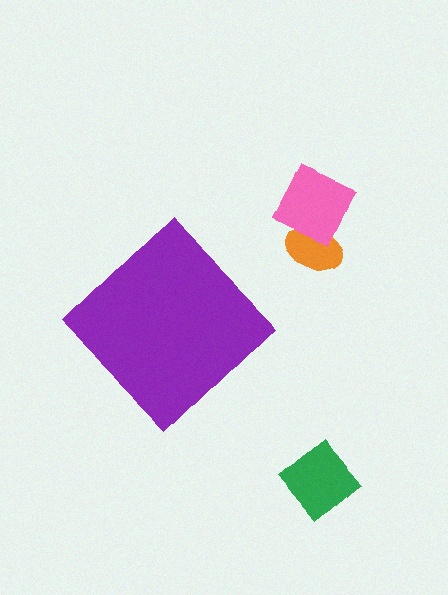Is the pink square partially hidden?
No, the pink square is fully visible.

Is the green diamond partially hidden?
No, the green diamond is fully visible.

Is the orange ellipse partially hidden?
No, the orange ellipse is fully visible.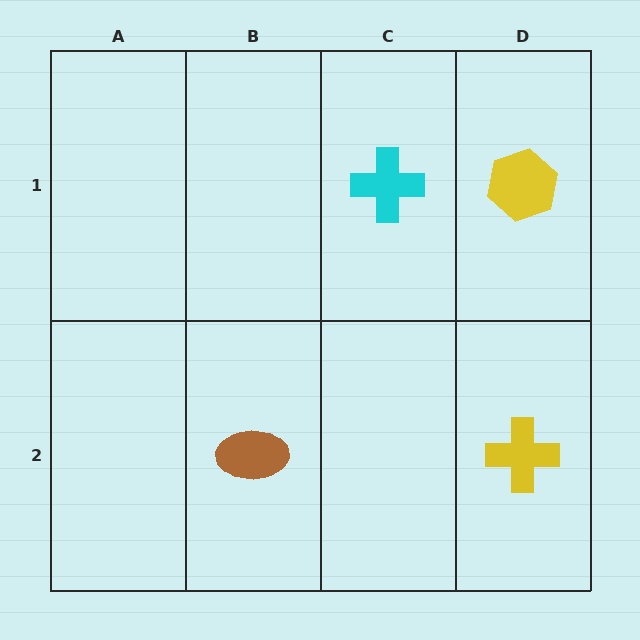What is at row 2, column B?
A brown ellipse.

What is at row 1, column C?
A cyan cross.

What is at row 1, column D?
A yellow hexagon.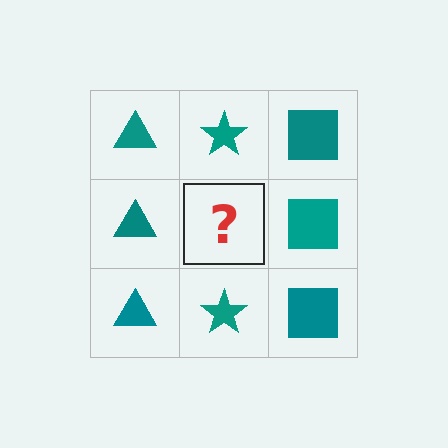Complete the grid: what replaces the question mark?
The question mark should be replaced with a teal star.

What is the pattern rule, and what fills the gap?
The rule is that each column has a consistent shape. The gap should be filled with a teal star.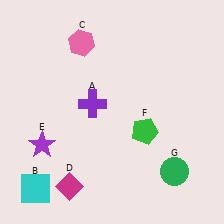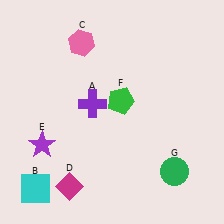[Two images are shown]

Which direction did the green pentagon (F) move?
The green pentagon (F) moved up.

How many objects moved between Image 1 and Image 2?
1 object moved between the two images.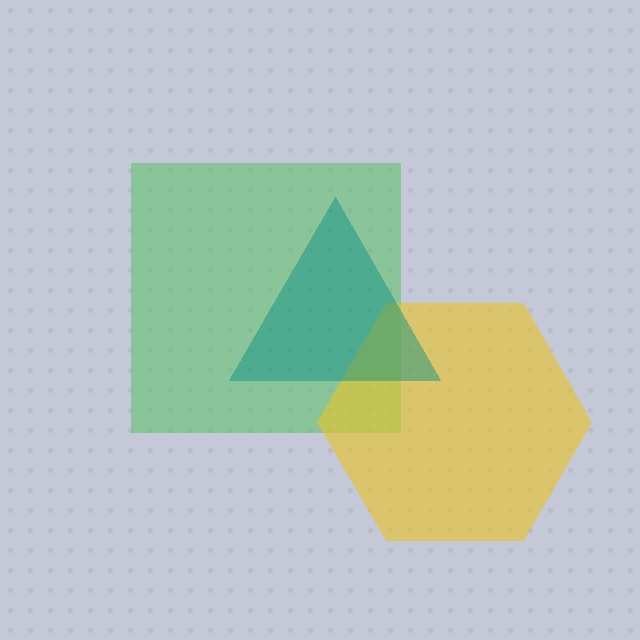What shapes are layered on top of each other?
The layered shapes are: a green square, a yellow hexagon, a teal triangle.